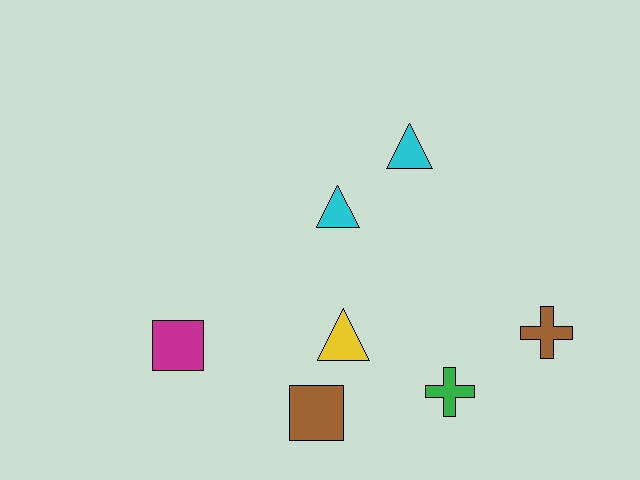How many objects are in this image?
There are 7 objects.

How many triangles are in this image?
There are 3 triangles.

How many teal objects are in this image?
There are no teal objects.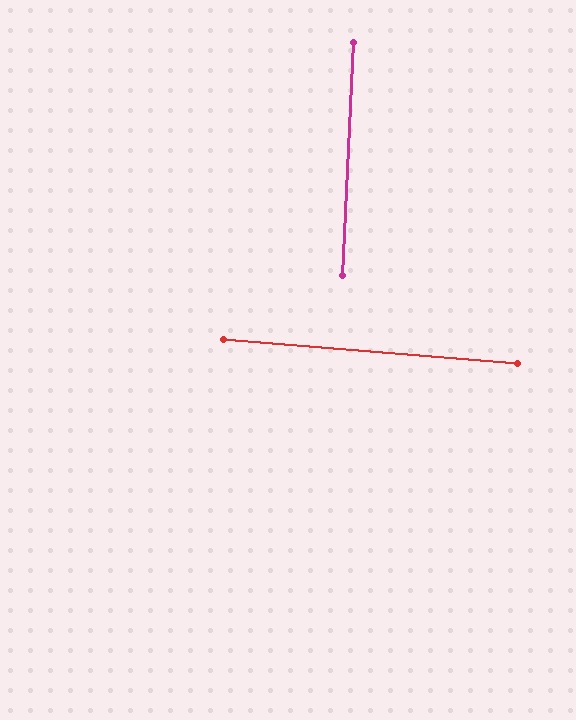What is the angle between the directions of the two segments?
Approximately 88 degrees.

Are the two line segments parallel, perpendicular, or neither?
Perpendicular — they meet at approximately 88°.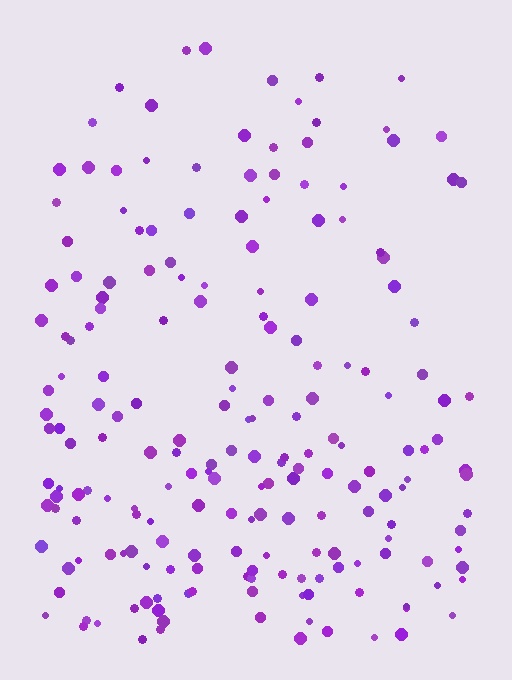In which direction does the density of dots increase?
From top to bottom, with the bottom side densest.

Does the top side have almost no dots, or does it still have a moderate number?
Still a moderate number, just noticeably fewer than the bottom.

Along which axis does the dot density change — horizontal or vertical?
Vertical.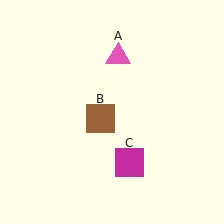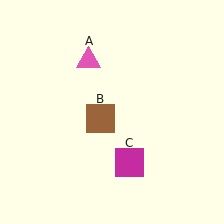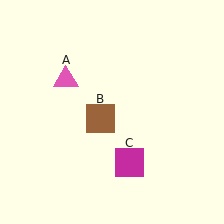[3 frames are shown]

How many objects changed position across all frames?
1 object changed position: pink triangle (object A).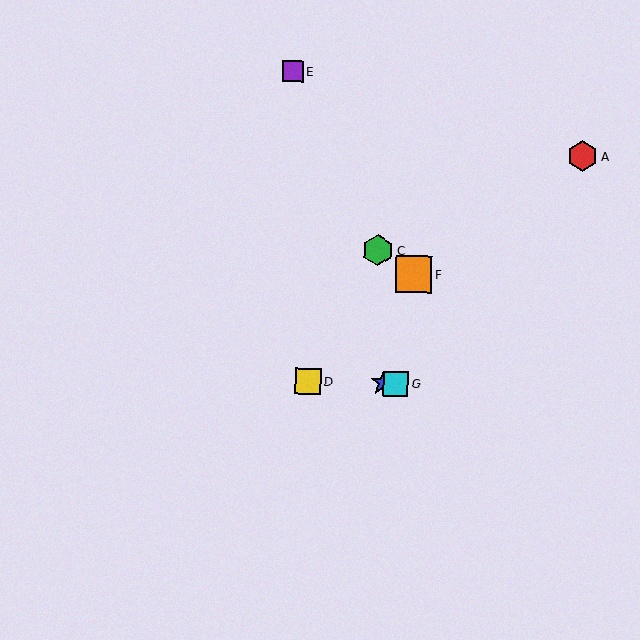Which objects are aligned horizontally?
Objects B, D, G are aligned horizontally.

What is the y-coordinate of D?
Object D is at y≈382.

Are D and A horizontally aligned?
No, D is at y≈382 and A is at y≈156.